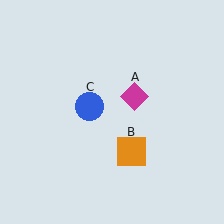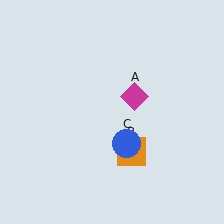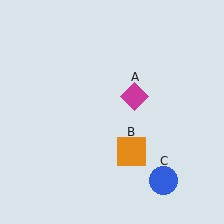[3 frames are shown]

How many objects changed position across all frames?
1 object changed position: blue circle (object C).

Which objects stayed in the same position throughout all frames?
Magenta diamond (object A) and orange square (object B) remained stationary.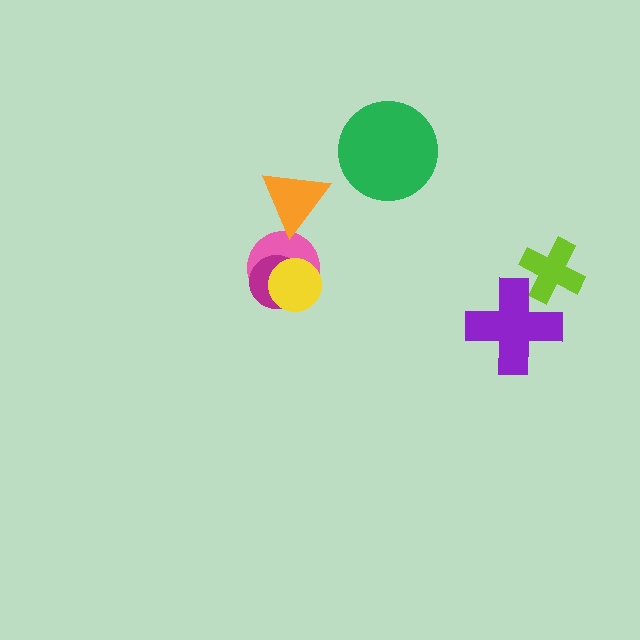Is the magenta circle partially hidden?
Yes, it is partially covered by another shape.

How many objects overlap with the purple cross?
1 object overlaps with the purple cross.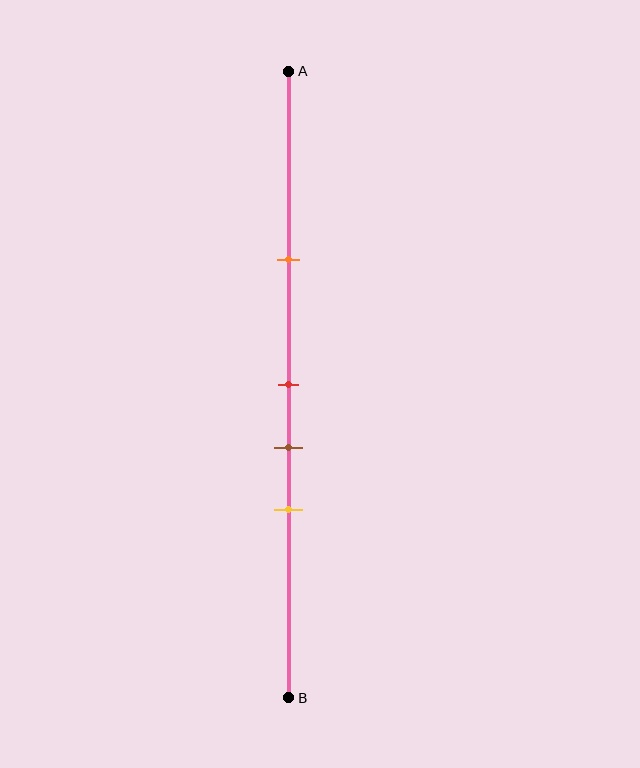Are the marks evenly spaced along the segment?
No, the marks are not evenly spaced.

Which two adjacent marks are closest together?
The red and brown marks are the closest adjacent pair.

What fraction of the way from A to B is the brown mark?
The brown mark is approximately 60% (0.6) of the way from A to B.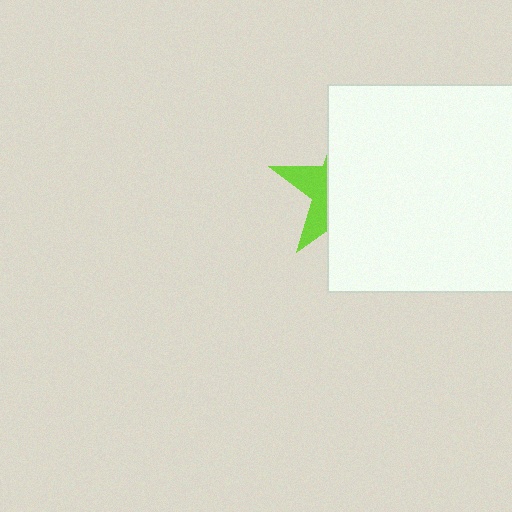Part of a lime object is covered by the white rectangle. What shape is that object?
It is a star.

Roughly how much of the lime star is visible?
A small part of it is visible (roughly 31%).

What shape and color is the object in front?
The object in front is a white rectangle.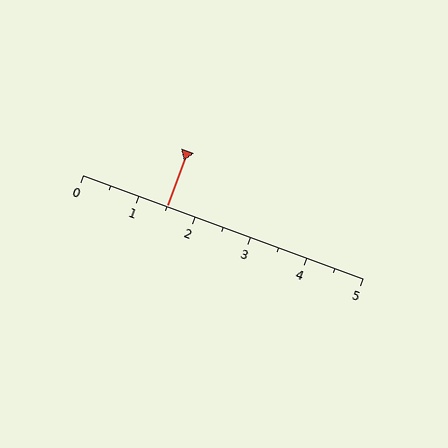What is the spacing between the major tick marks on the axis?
The major ticks are spaced 1 apart.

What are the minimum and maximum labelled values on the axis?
The axis runs from 0 to 5.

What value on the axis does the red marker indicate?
The marker indicates approximately 1.5.